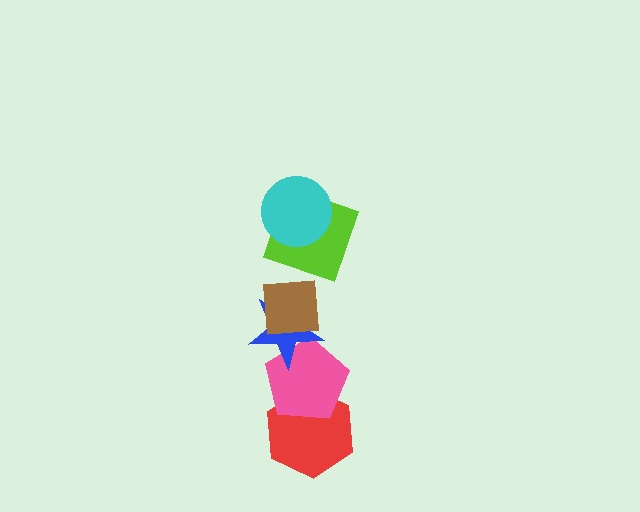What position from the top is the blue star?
The blue star is 4th from the top.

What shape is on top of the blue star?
The brown square is on top of the blue star.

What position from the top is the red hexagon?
The red hexagon is 6th from the top.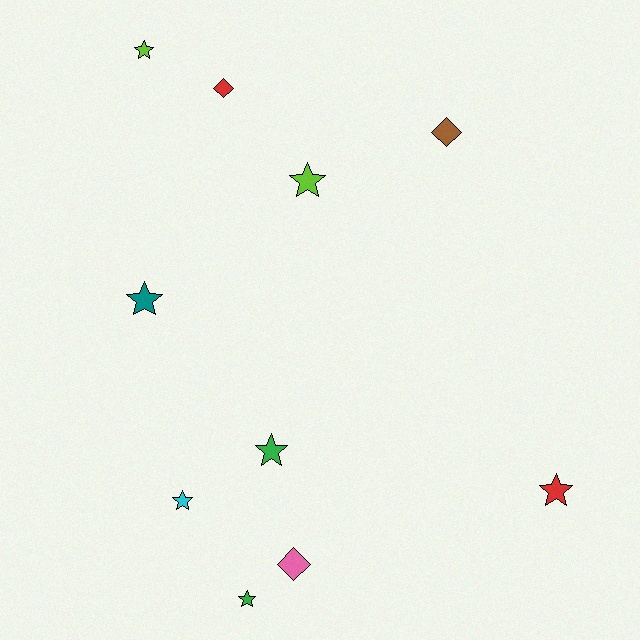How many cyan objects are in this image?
There is 1 cyan object.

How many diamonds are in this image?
There are 3 diamonds.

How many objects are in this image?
There are 10 objects.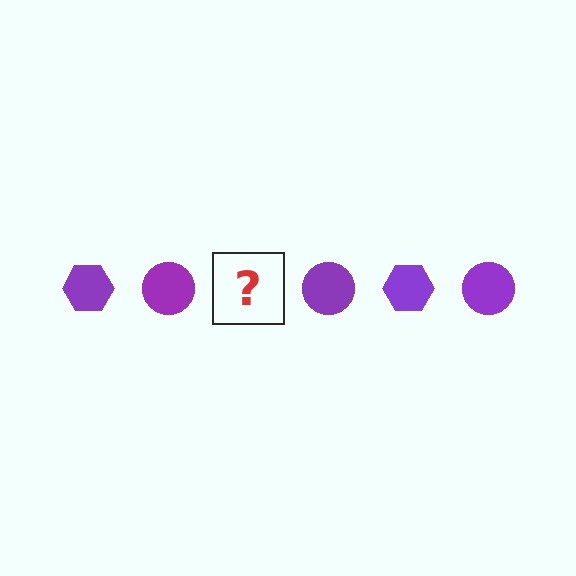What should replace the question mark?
The question mark should be replaced with a purple hexagon.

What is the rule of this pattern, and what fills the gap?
The rule is that the pattern cycles through hexagon, circle shapes in purple. The gap should be filled with a purple hexagon.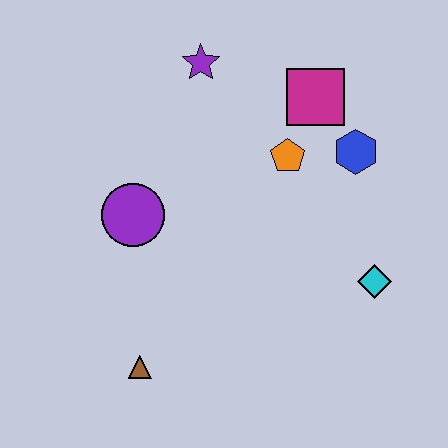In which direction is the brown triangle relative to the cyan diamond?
The brown triangle is to the left of the cyan diamond.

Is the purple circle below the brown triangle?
No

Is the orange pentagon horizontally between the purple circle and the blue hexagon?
Yes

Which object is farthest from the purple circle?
The cyan diamond is farthest from the purple circle.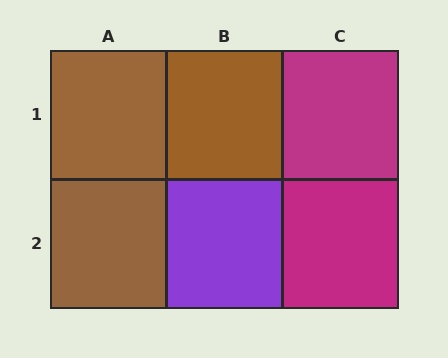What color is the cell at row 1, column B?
Brown.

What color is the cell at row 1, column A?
Brown.